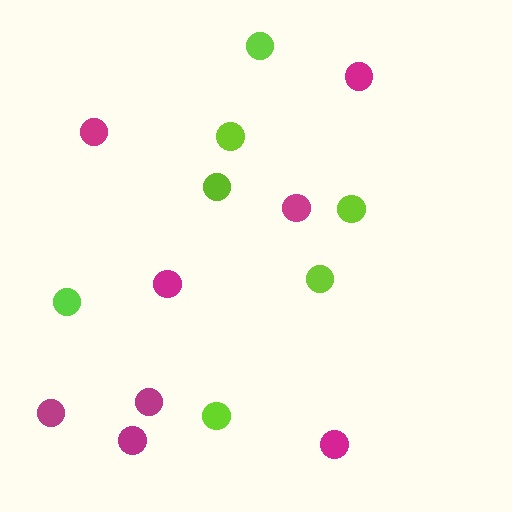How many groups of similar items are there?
There are 2 groups: one group of magenta circles (8) and one group of lime circles (7).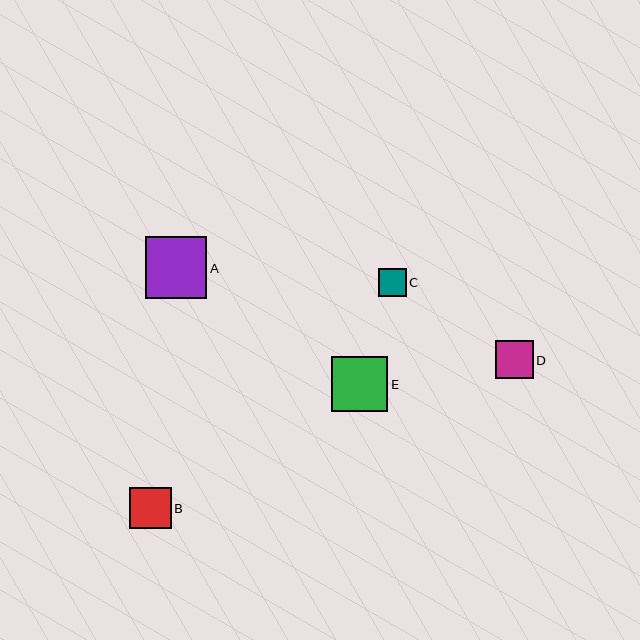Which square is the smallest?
Square C is the smallest with a size of approximately 28 pixels.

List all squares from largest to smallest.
From largest to smallest: A, E, B, D, C.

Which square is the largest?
Square A is the largest with a size of approximately 62 pixels.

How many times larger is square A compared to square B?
Square A is approximately 1.5 times the size of square B.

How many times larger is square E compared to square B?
Square E is approximately 1.4 times the size of square B.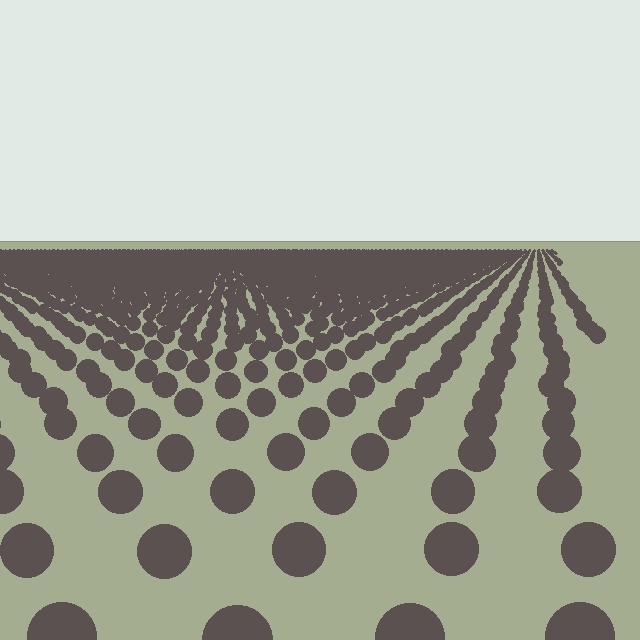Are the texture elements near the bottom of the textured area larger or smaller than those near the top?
Larger. Near the bottom, elements are closer to the viewer and appear at a bigger on-screen size.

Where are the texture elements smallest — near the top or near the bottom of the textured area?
Near the top.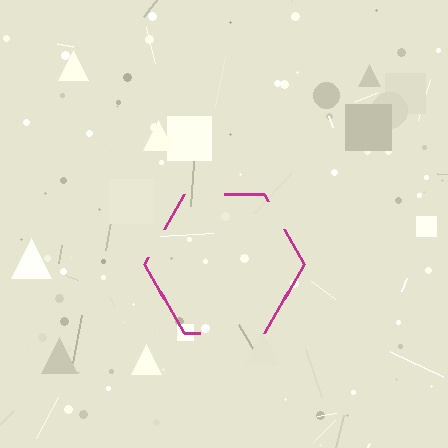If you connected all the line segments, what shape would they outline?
They would outline a hexagon.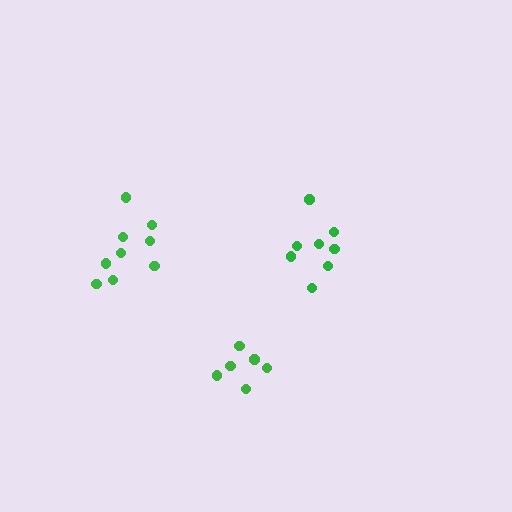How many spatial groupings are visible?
There are 3 spatial groupings.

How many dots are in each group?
Group 1: 9 dots, Group 2: 8 dots, Group 3: 6 dots (23 total).